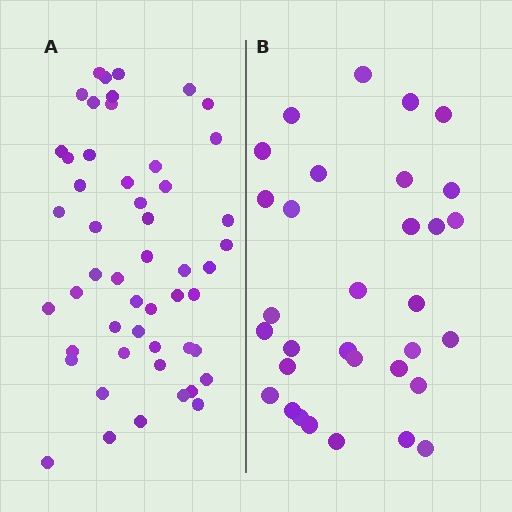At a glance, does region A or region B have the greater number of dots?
Region A (the left region) has more dots.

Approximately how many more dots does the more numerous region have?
Region A has approximately 20 more dots than region B.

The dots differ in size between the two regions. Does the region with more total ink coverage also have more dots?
No. Region B has more total ink coverage because its dots are larger, but region A actually contains more individual dots. Total area can be misleading — the number of items is what matters here.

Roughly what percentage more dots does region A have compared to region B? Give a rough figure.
About 60% more.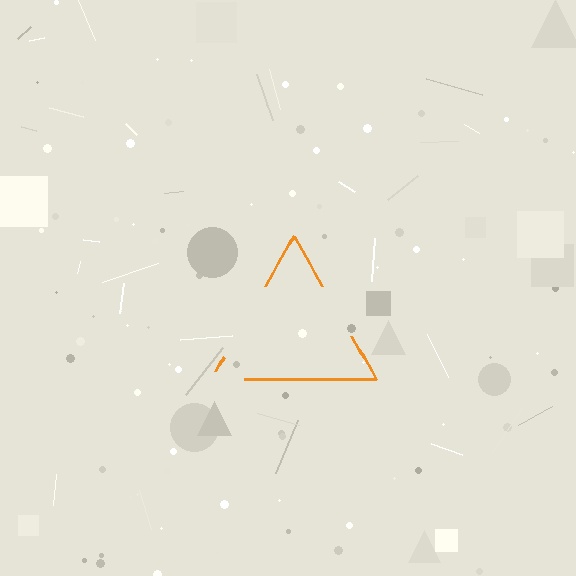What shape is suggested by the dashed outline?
The dashed outline suggests a triangle.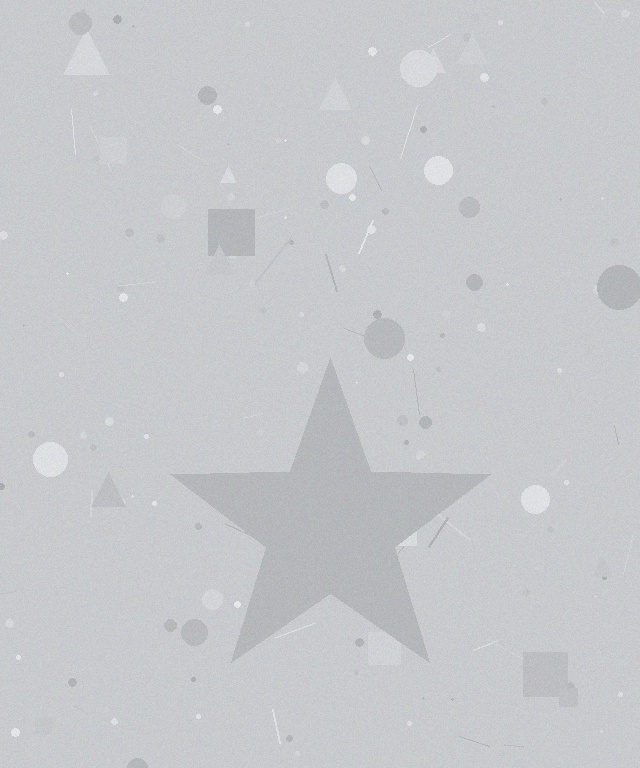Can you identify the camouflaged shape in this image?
The camouflaged shape is a star.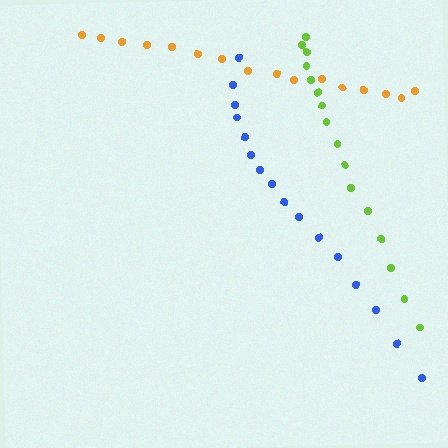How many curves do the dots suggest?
There are 3 distinct paths.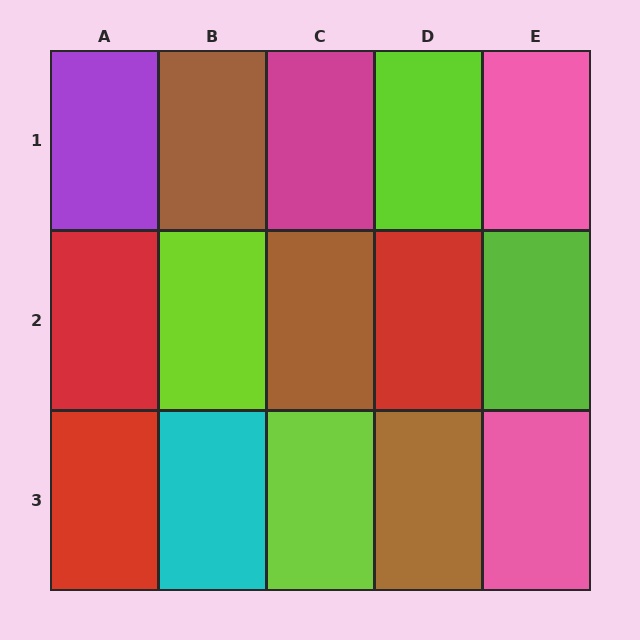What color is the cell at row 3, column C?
Lime.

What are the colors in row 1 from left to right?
Purple, brown, magenta, lime, pink.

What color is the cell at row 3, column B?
Cyan.